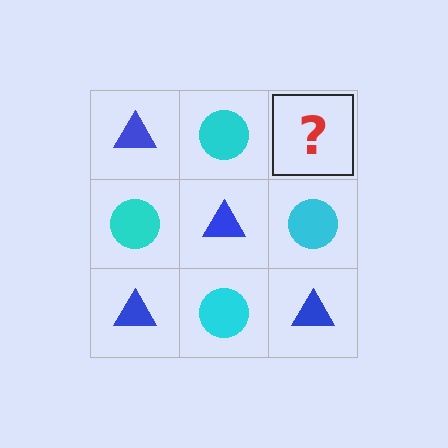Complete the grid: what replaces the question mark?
The question mark should be replaced with a blue triangle.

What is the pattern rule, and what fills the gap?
The rule is that it alternates blue triangle and cyan circle in a checkerboard pattern. The gap should be filled with a blue triangle.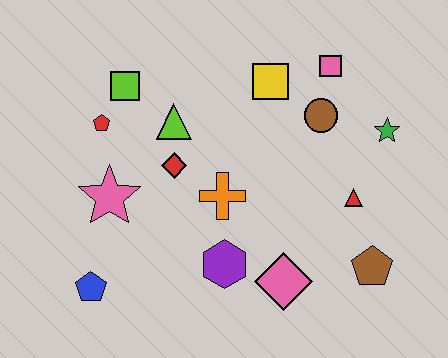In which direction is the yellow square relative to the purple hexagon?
The yellow square is above the purple hexagon.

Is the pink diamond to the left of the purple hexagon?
No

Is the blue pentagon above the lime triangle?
No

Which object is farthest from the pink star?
The green star is farthest from the pink star.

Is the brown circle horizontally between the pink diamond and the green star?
Yes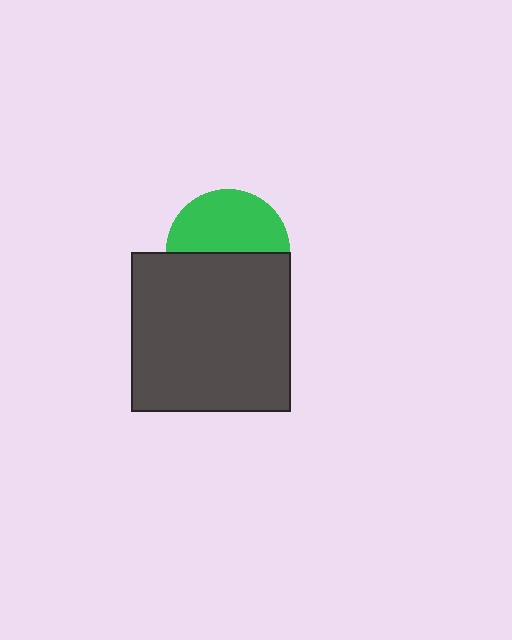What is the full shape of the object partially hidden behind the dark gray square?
The partially hidden object is a green circle.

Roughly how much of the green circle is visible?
About half of it is visible (roughly 50%).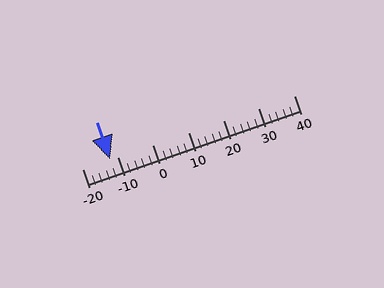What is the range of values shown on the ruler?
The ruler shows values from -20 to 40.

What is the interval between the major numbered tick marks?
The major tick marks are spaced 10 units apart.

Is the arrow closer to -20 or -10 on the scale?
The arrow is closer to -10.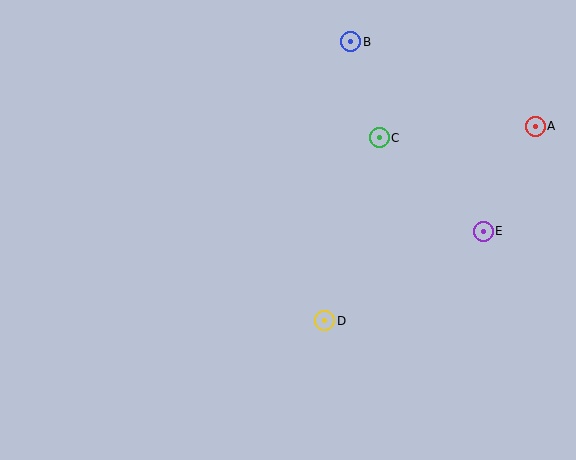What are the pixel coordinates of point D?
Point D is at (325, 321).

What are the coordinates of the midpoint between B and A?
The midpoint between B and A is at (443, 84).